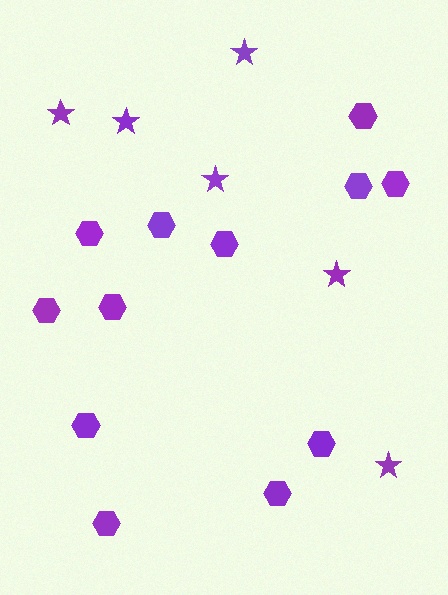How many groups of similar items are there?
There are 2 groups: one group of stars (6) and one group of hexagons (12).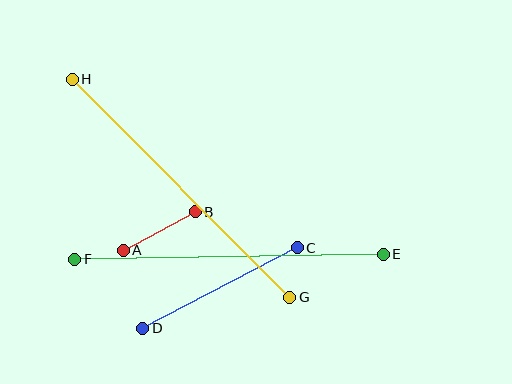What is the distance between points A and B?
The distance is approximately 82 pixels.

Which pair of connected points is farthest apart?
Points E and F are farthest apart.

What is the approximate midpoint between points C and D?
The midpoint is at approximately (220, 288) pixels.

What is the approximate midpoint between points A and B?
The midpoint is at approximately (159, 231) pixels.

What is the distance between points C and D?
The distance is approximately 174 pixels.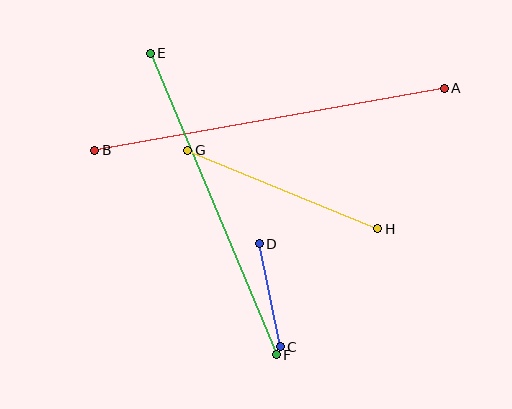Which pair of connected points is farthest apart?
Points A and B are farthest apart.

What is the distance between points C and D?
The distance is approximately 105 pixels.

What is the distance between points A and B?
The distance is approximately 355 pixels.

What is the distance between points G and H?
The distance is approximately 205 pixels.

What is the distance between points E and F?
The distance is approximately 327 pixels.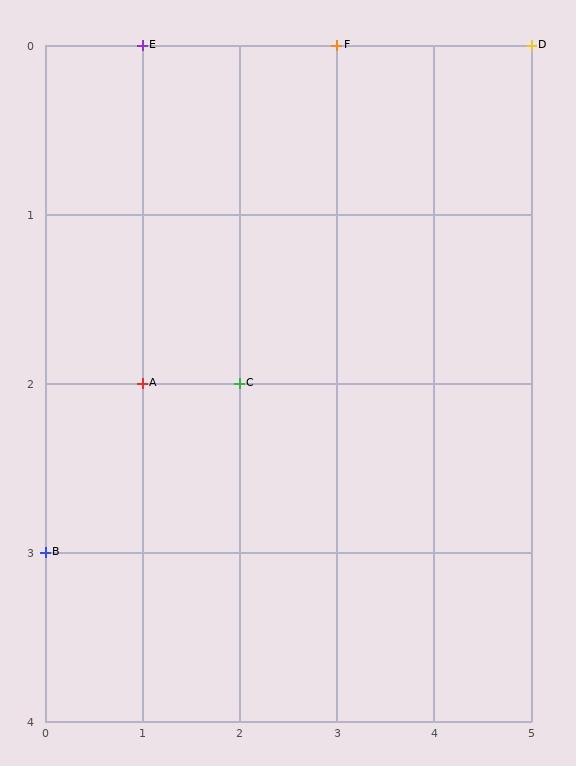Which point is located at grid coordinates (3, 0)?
Point F is at (3, 0).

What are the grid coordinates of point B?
Point B is at grid coordinates (0, 3).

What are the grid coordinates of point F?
Point F is at grid coordinates (3, 0).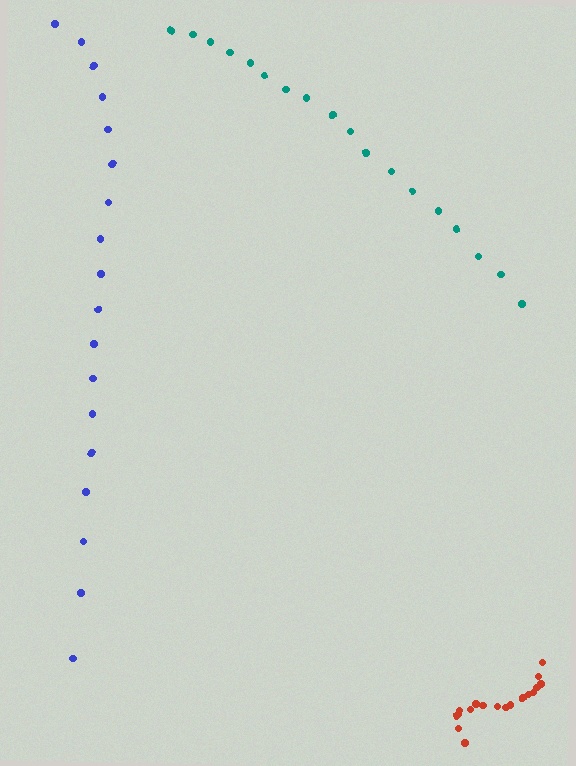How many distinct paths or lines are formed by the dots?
There are 3 distinct paths.